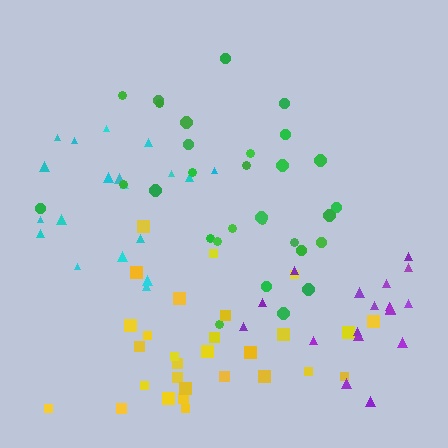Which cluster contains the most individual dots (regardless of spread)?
Green (30).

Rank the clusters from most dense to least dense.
cyan, yellow, purple, green.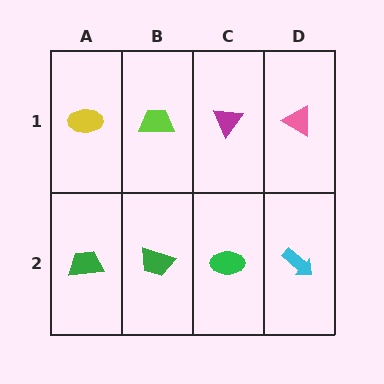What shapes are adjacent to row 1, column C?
A green ellipse (row 2, column C), a lime trapezoid (row 1, column B), a pink triangle (row 1, column D).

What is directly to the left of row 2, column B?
A green trapezoid.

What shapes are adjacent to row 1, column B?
A green trapezoid (row 2, column B), a yellow ellipse (row 1, column A), a magenta triangle (row 1, column C).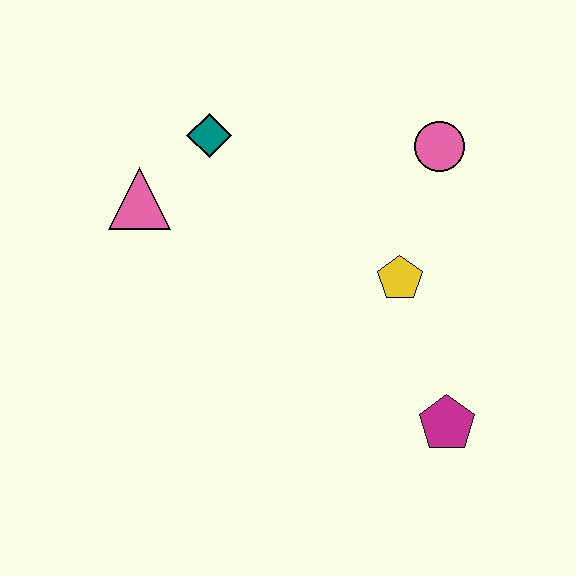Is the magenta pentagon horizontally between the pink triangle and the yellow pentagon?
No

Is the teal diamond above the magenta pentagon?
Yes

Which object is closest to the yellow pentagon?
The pink circle is closest to the yellow pentagon.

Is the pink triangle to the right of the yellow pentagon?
No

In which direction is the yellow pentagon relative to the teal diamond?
The yellow pentagon is to the right of the teal diamond.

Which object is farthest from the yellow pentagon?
The pink triangle is farthest from the yellow pentagon.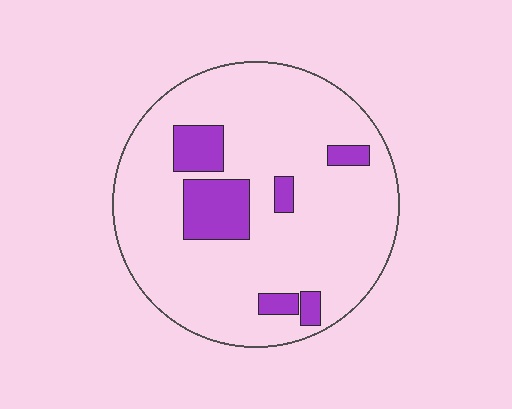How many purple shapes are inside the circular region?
6.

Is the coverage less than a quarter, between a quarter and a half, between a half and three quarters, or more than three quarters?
Less than a quarter.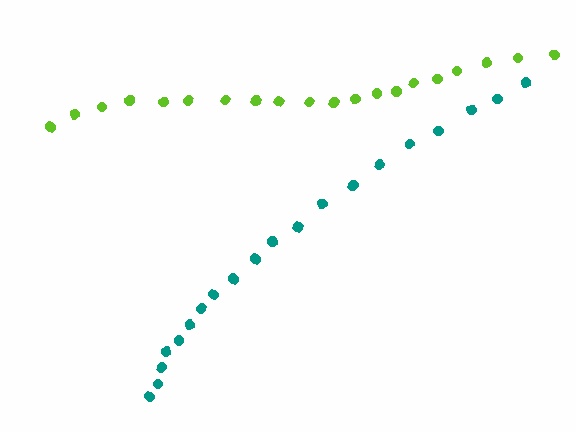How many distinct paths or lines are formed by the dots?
There are 2 distinct paths.